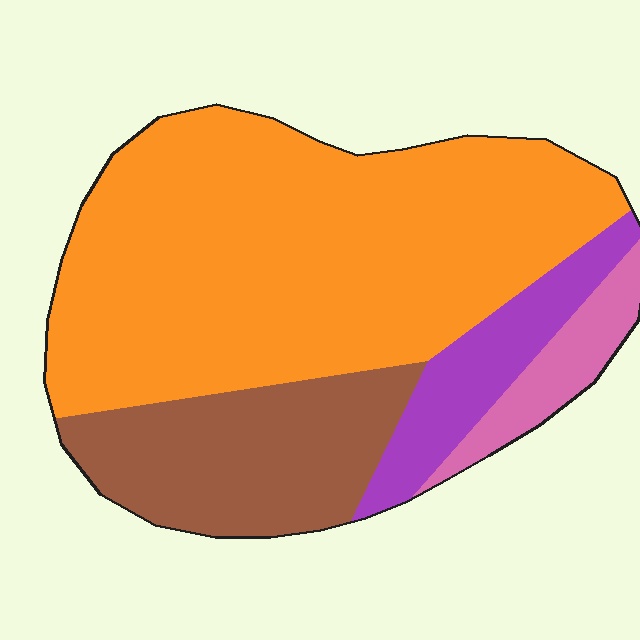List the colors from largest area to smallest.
From largest to smallest: orange, brown, purple, pink.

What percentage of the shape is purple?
Purple takes up about one tenth (1/10) of the shape.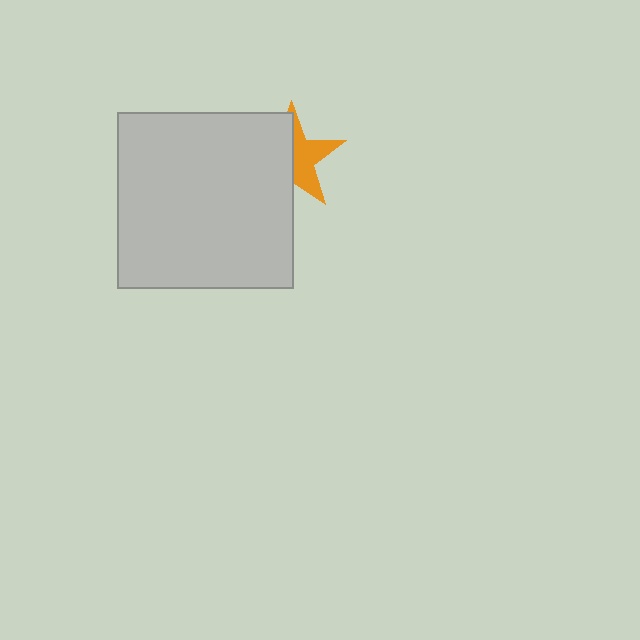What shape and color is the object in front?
The object in front is a light gray square.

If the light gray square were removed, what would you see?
You would see the complete orange star.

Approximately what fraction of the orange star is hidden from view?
Roughly 52% of the orange star is hidden behind the light gray square.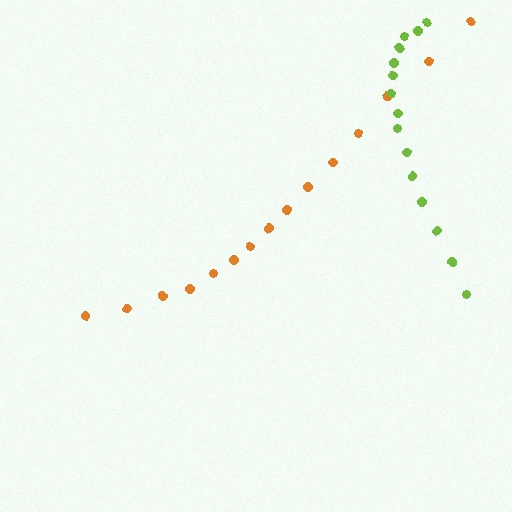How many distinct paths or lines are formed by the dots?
There are 2 distinct paths.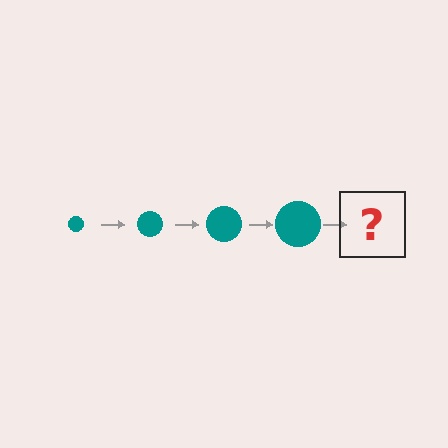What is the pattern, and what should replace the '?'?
The pattern is that the circle gets progressively larger each step. The '?' should be a teal circle, larger than the previous one.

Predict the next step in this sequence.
The next step is a teal circle, larger than the previous one.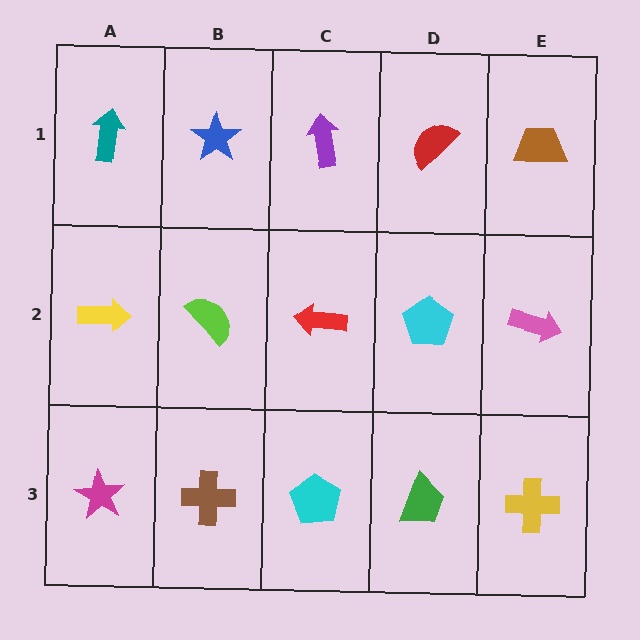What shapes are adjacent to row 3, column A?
A yellow arrow (row 2, column A), a brown cross (row 3, column B).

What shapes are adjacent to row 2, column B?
A blue star (row 1, column B), a brown cross (row 3, column B), a yellow arrow (row 2, column A), a red arrow (row 2, column C).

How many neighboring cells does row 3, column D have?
3.